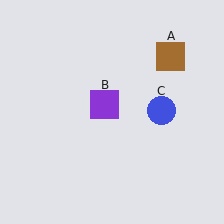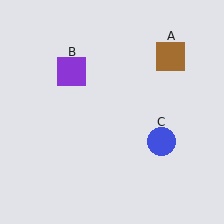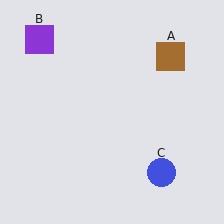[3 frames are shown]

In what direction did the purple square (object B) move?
The purple square (object B) moved up and to the left.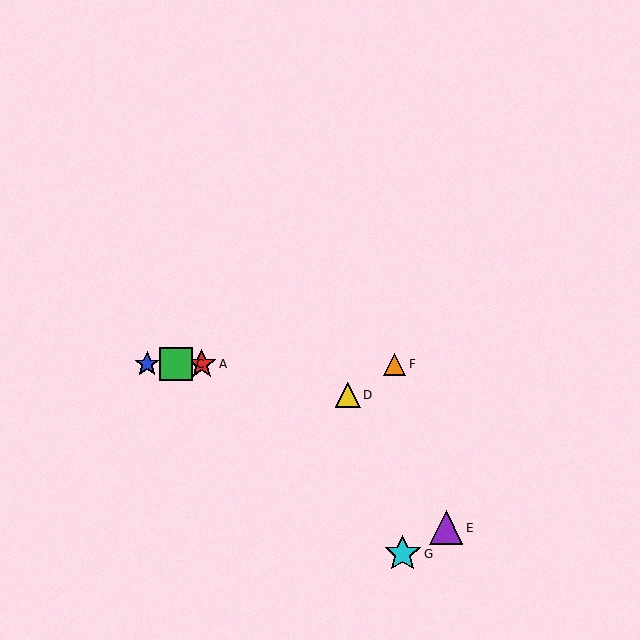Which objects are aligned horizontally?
Objects A, B, C, F are aligned horizontally.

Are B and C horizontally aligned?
Yes, both are at y≈364.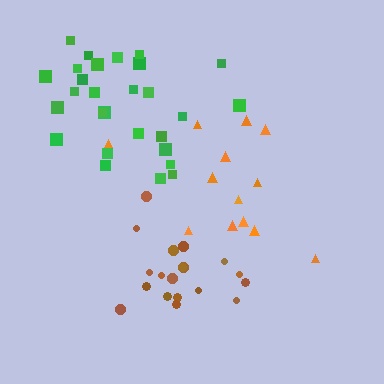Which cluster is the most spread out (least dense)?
Orange.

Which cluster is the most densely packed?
Brown.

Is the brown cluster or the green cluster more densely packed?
Brown.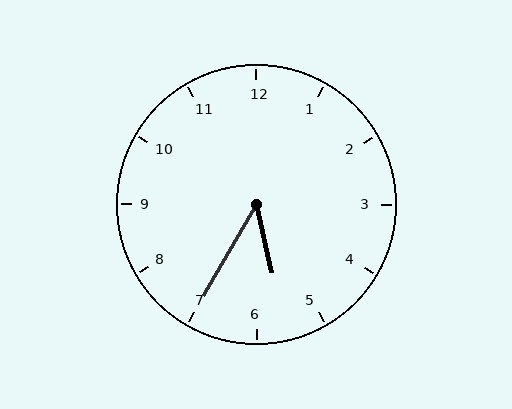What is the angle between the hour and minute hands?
Approximately 42 degrees.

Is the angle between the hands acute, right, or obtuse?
It is acute.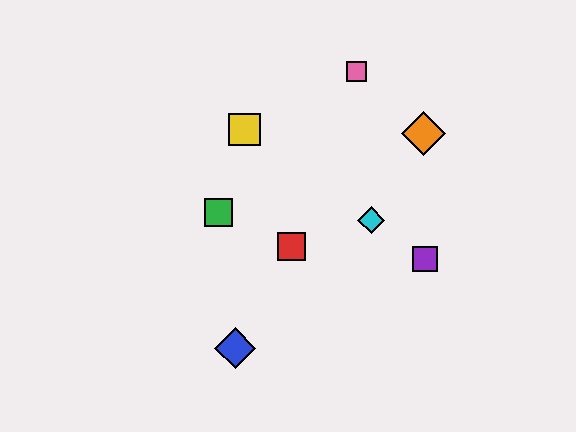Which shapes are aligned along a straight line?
The yellow square, the purple square, the cyan diamond are aligned along a straight line.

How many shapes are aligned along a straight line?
3 shapes (the yellow square, the purple square, the cyan diamond) are aligned along a straight line.